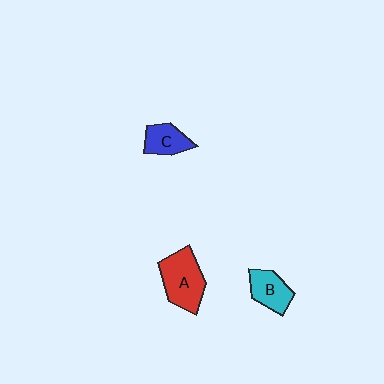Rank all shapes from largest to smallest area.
From largest to smallest: A (red), B (cyan), C (blue).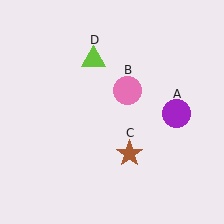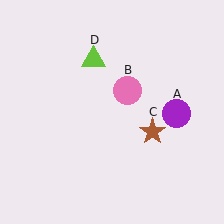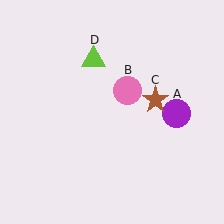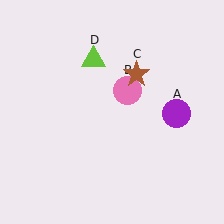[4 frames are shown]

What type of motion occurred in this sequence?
The brown star (object C) rotated counterclockwise around the center of the scene.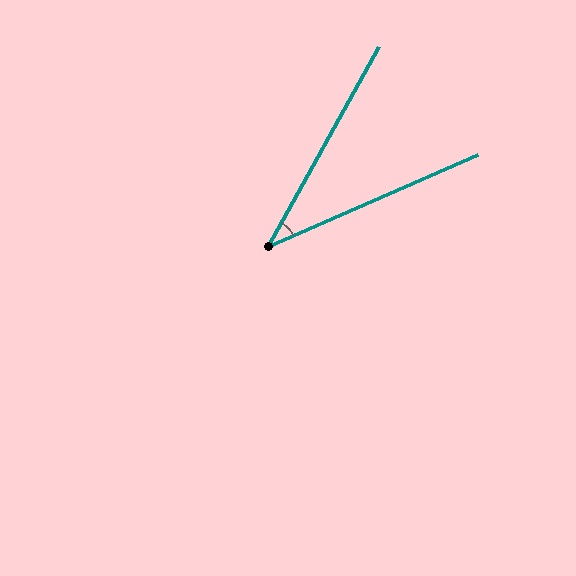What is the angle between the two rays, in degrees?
Approximately 37 degrees.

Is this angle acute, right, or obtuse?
It is acute.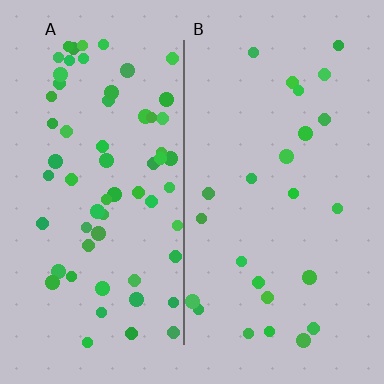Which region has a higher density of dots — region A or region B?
A (the left).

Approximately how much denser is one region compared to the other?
Approximately 2.6× — region A over region B.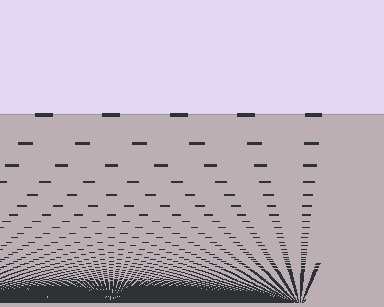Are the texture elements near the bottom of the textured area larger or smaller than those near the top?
Smaller. The gradient is inverted — elements near the bottom are smaller and denser.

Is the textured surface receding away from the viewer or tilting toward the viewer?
The surface appears to tilt toward the viewer. Texture elements get larger and sparser toward the top.